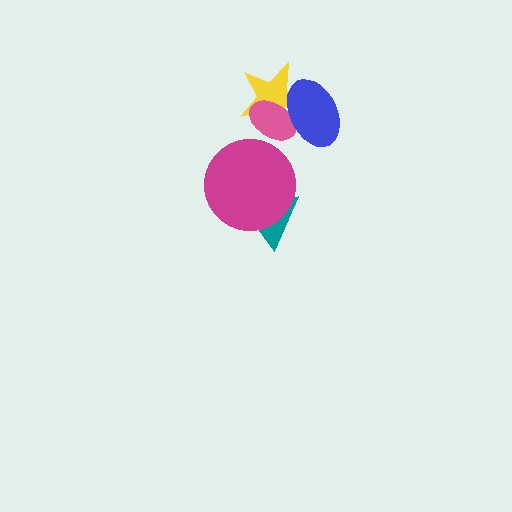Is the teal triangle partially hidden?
Yes, it is partially covered by another shape.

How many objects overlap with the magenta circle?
1 object overlaps with the magenta circle.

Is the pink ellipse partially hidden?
Yes, it is partially covered by another shape.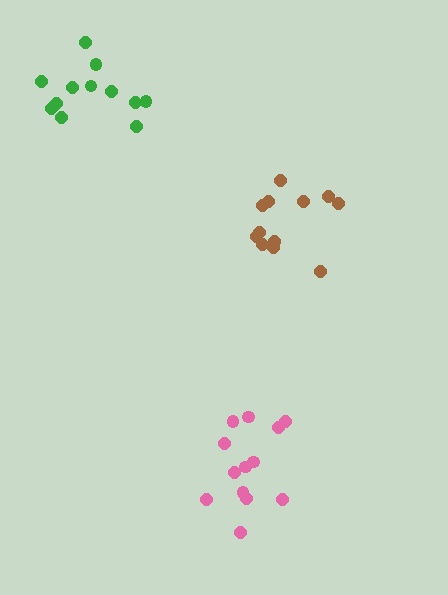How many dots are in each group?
Group 1: 12 dots, Group 2: 12 dots, Group 3: 13 dots (37 total).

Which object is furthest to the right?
The brown cluster is rightmost.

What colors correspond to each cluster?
The clusters are colored: brown, green, pink.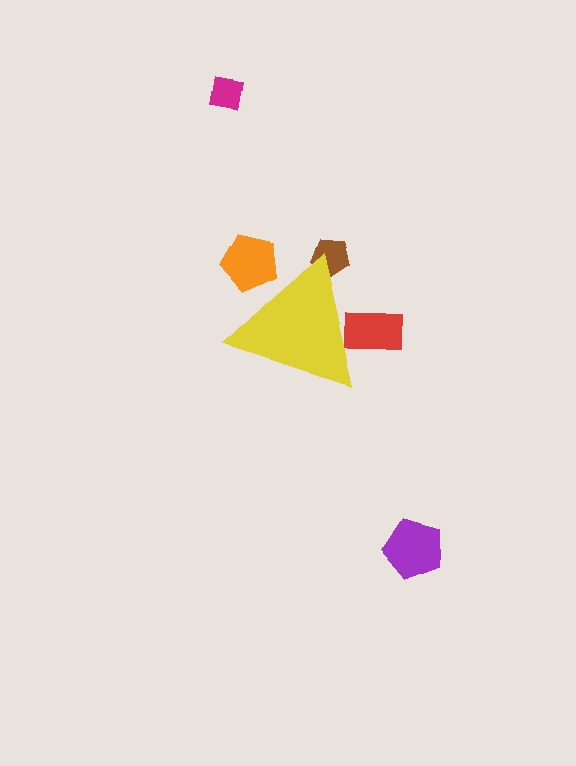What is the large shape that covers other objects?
A yellow triangle.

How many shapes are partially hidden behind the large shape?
3 shapes are partially hidden.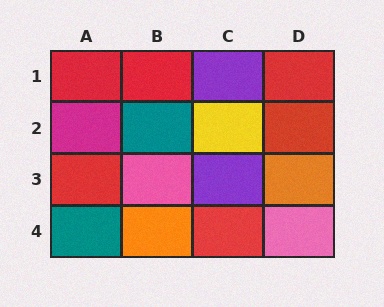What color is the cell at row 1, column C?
Purple.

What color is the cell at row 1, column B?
Red.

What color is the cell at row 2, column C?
Yellow.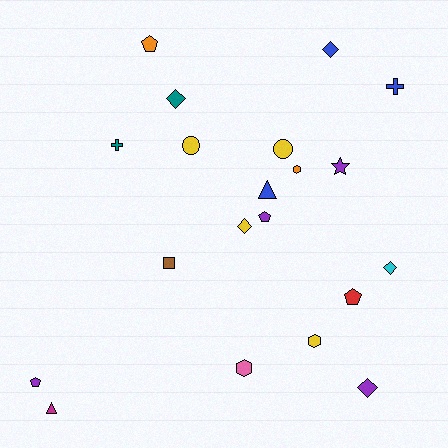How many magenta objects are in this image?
There is 1 magenta object.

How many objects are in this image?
There are 20 objects.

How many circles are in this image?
There are 2 circles.